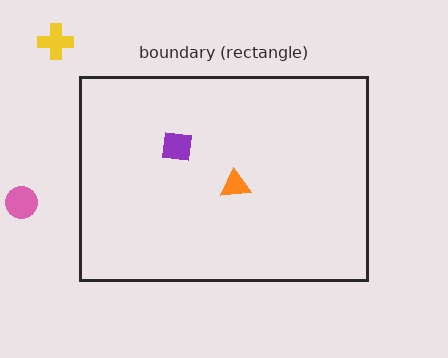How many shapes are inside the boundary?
2 inside, 2 outside.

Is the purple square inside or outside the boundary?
Inside.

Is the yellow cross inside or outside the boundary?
Outside.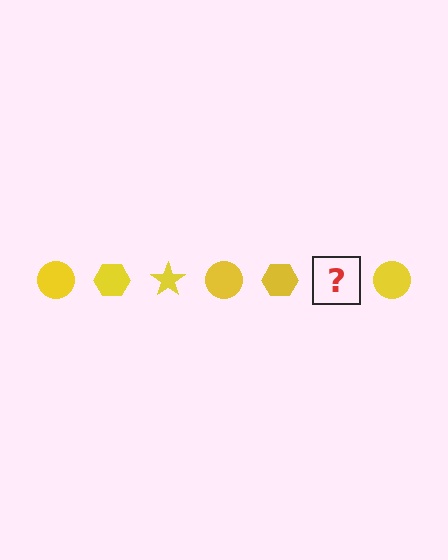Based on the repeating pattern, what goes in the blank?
The blank should be a yellow star.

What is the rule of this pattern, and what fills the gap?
The rule is that the pattern cycles through circle, hexagon, star shapes in yellow. The gap should be filled with a yellow star.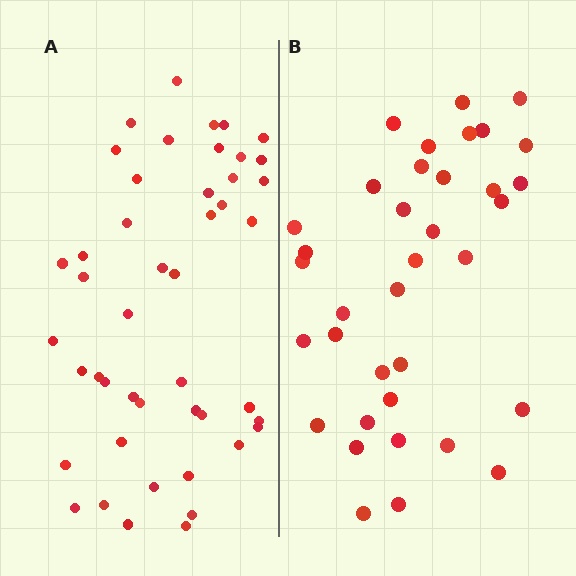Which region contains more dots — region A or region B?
Region A (the left region) has more dots.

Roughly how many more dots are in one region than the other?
Region A has roughly 10 or so more dots than region B.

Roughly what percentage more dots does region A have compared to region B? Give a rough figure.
About 30% more.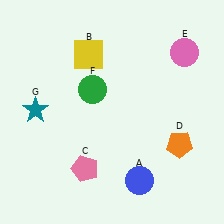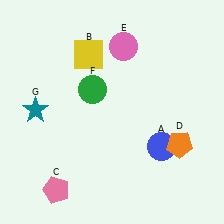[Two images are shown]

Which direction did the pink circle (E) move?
The pink circle (E) moved left.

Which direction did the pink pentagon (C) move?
The pink pentagon (C) moved left.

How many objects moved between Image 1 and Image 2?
3 objects moved between the two images.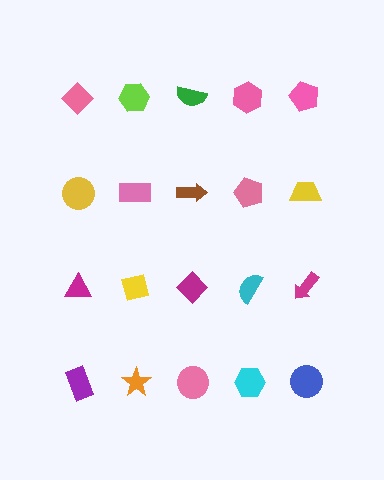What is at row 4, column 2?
An orange star.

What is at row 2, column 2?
A pink rectangle.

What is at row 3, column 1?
A magenta triangle.